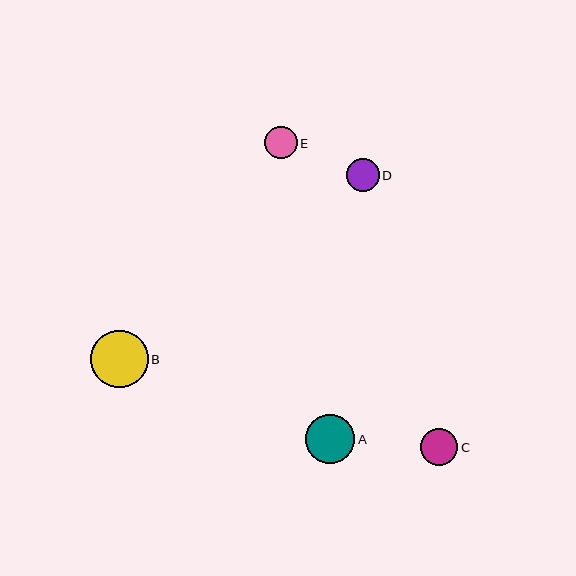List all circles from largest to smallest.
From largest to smallest: B, A, C, D, E.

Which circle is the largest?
Circle B is the largest with a size of approximately 57 pixels.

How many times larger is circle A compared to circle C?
Circle A is approximately 1.3 times the size of circle C.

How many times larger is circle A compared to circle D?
Circle A is approximately 1.5 times the size of circle D.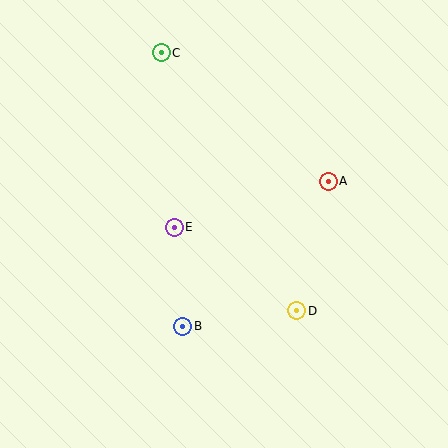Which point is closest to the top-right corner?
Point A is closest to the top-right corner.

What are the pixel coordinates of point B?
Point B is at (183, 326).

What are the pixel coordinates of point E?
Point E is at (174, 227).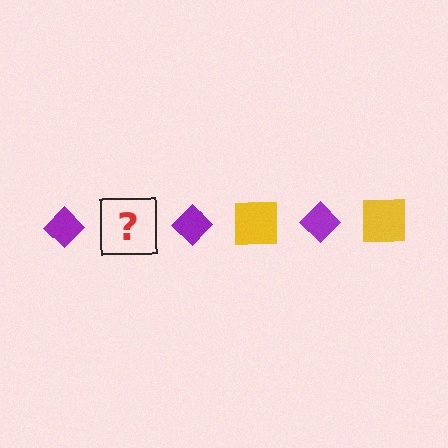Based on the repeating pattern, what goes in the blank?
The blank should be a yellow square.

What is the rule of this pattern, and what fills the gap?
The rule is that the pattern alternates between purple diamond and yellow square. The gap should be filled with a yellow square.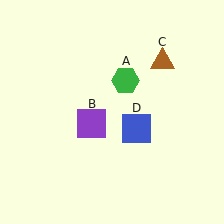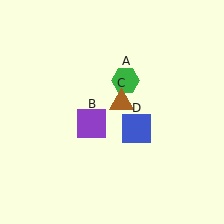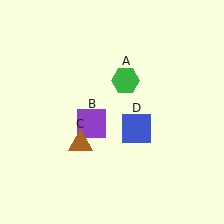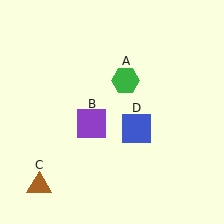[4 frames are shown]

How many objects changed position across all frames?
1 object changed position: brown triangle (object C).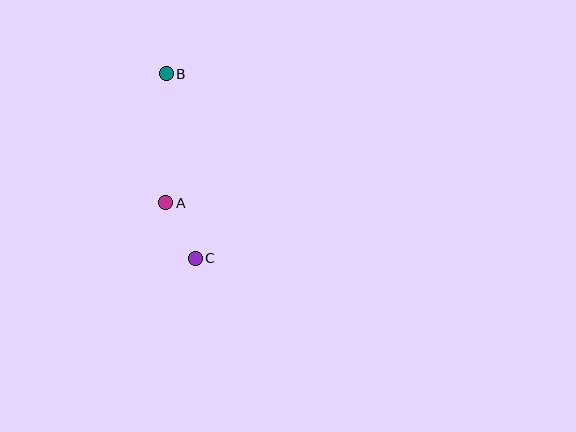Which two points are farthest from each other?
Points B and C are farthest from each other.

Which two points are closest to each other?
Points A and C are closest to each other.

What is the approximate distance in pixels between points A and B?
The distance between A and B is approximately 129 pixels.